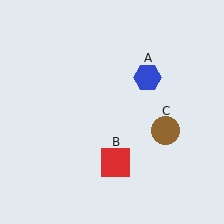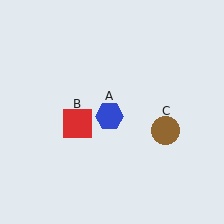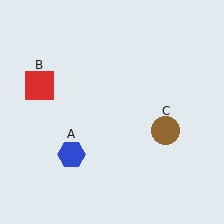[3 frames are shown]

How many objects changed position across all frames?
2 objects changed position: blue hexagon (object A), red square (object B).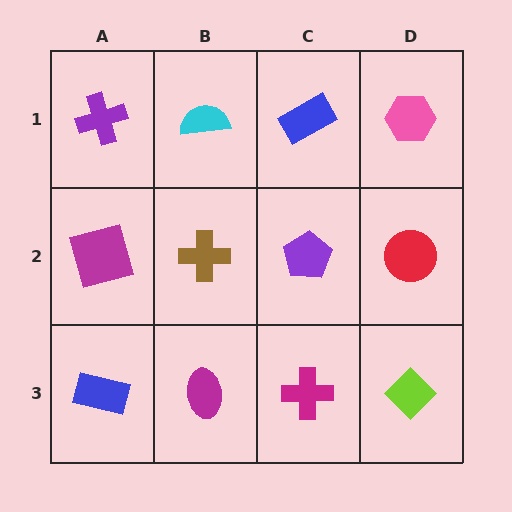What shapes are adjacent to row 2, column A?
A purple cross (row 1, column A), a blue rectangle (row 3, column A), a brown cross (row 2, column B).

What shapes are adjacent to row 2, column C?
A blue rectangle (row 1, column C), a magenta cross (row 3, column C), a brown cross (row 2, column B), a red circle (row 2, column D).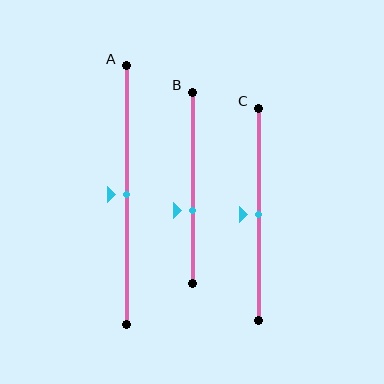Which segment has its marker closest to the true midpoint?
Segment A has its marker closest to the true midpoint.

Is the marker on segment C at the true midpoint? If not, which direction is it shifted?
Yes, the marker on segment C is at the true midpoint.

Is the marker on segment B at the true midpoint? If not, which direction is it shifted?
No, the marker on segment B is shifted downward by about 12% of the segment length.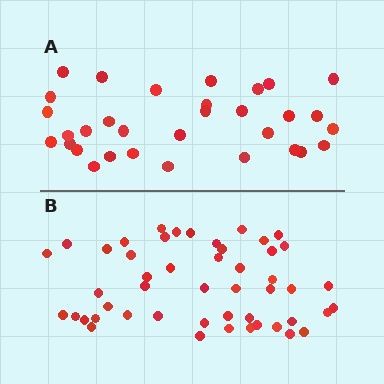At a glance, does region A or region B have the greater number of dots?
Region B (the bottom region) has more dots.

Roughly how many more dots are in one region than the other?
Region B has approximately 15 more dots than region A.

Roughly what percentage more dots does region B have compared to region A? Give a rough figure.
About 55% more.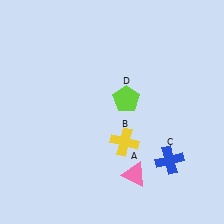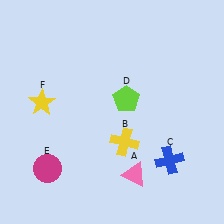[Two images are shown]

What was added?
A magenta circle (E), a yellow star (F) were added in Image 2.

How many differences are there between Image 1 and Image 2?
There are 2 differences between the two images.